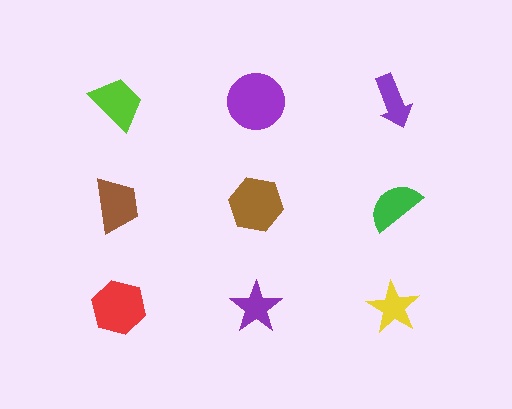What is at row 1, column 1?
A lime trapezoid.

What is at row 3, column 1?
A red hexagon.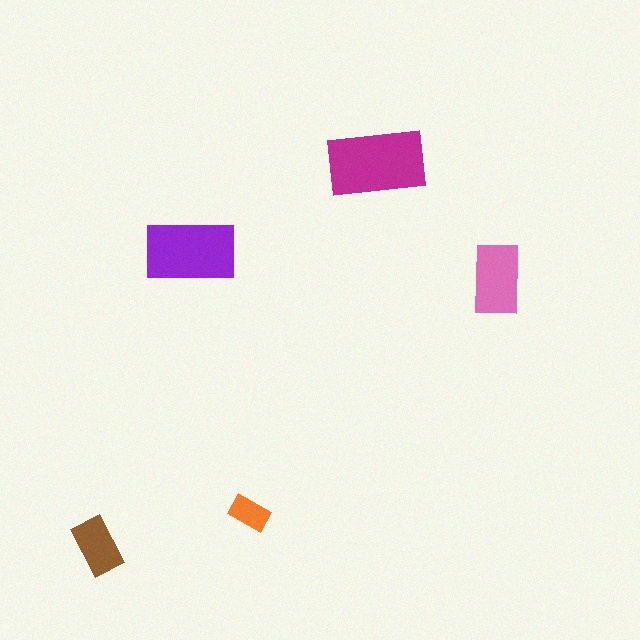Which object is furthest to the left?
The brown rectangle is leftmost.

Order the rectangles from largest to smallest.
the magenta one, the purple one, the pink one, the brown one, the orange one.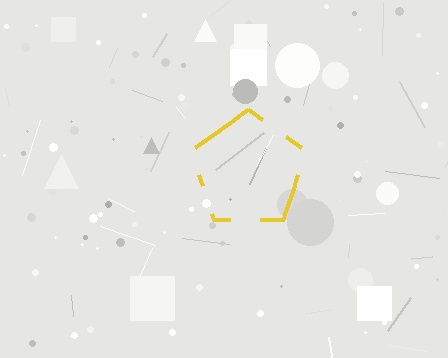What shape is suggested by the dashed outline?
The dashed outline suggests a pentagon.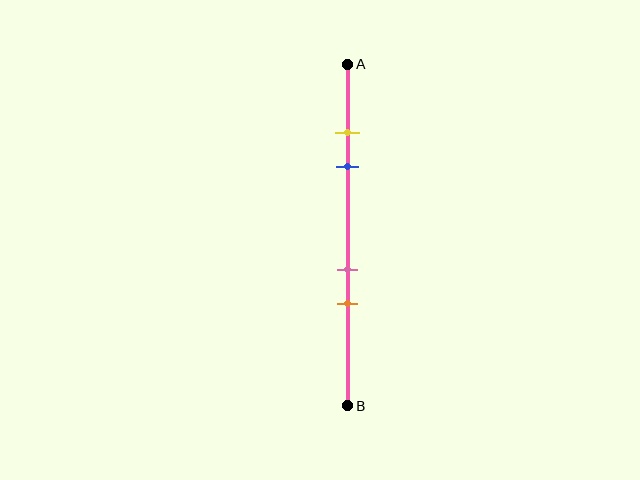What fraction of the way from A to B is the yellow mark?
The yellow mark is approximately 20% (0.2) of the way from A to B.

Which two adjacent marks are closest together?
The yellow and blue marks are the closest adjacent pair.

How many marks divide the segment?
There are 4 marks dividing the segment.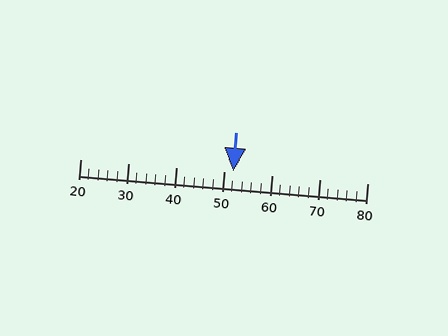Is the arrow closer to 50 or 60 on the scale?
The arrow is closer to 50.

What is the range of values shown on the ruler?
The ruler shows values from 20 to 80.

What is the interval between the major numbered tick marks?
The major tick marks are spaced 10 units apart.